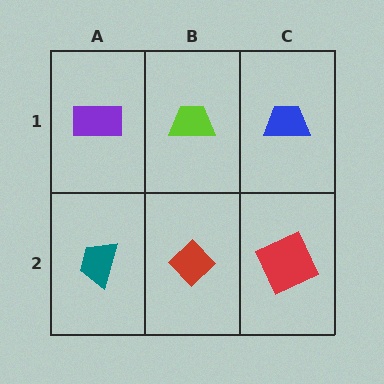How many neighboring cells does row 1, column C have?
2.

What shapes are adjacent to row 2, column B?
A lime trapezoid (row 1, column B), a teal trapezoid (row 2, column A), a red square (row 2, column C).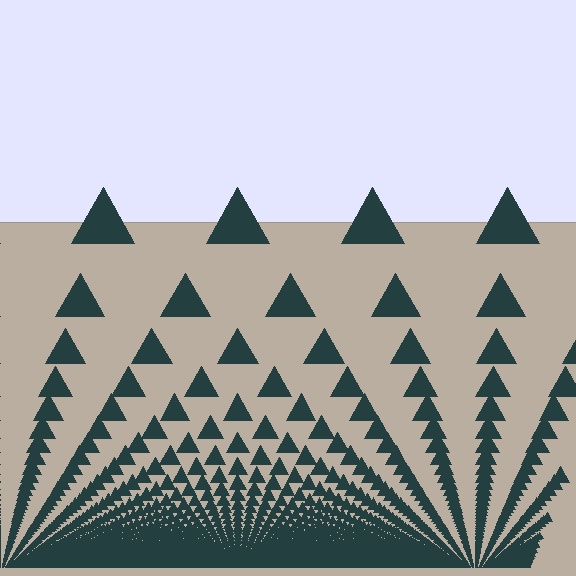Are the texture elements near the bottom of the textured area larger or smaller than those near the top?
Smaller. The gradient is inverted — elements near the bottom are smaller and denser.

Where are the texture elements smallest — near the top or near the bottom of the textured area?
Near the bottom.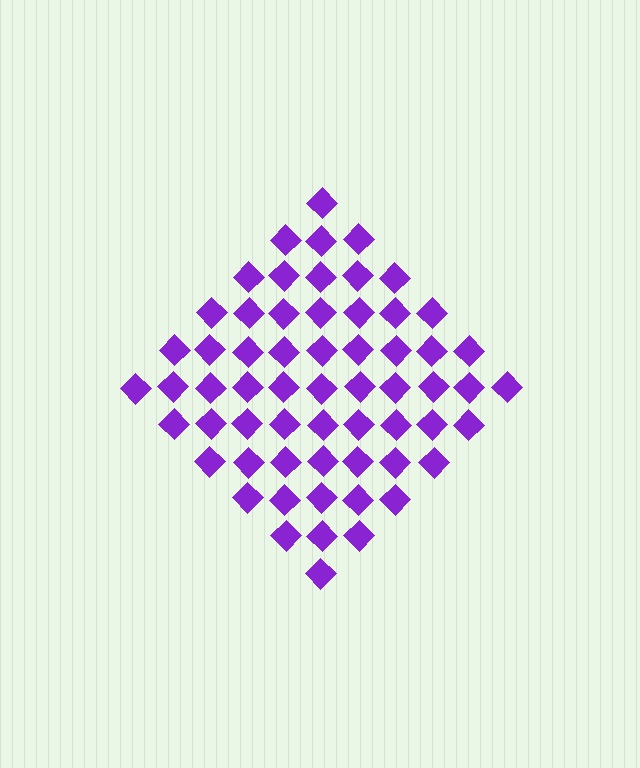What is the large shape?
The large shape is a diamond.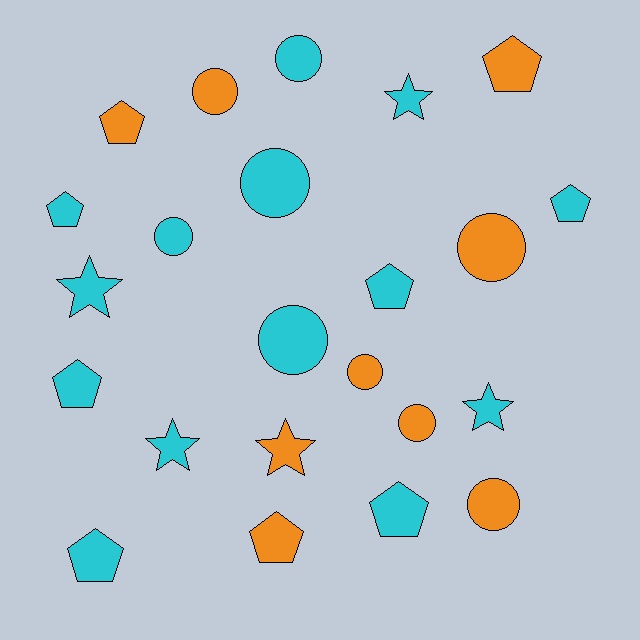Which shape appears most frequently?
Circle, with 9 objects.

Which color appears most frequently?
Cyan, with 14 objects.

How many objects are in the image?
There are 23 objects.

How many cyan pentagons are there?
There are 6 cyan pentagons.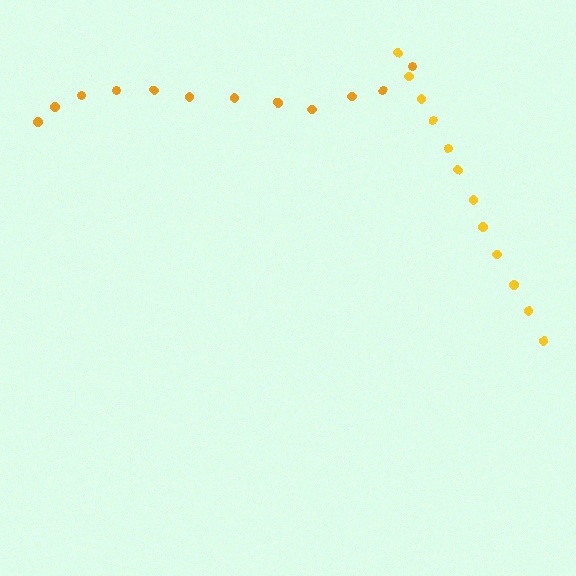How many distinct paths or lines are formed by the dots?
There are 2 distinct paths.